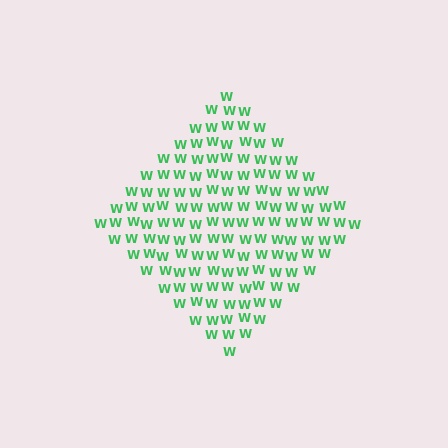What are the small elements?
The small elements are letter W's.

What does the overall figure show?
The overall figure shows a diamond.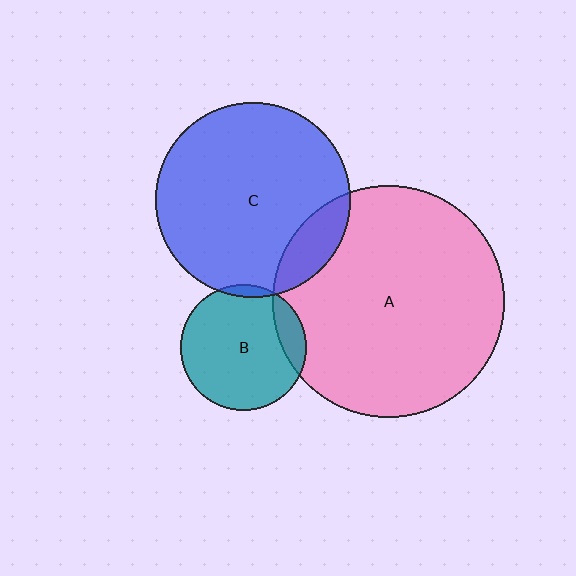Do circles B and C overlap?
Yes.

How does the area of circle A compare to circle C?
Approximately 1.4 times.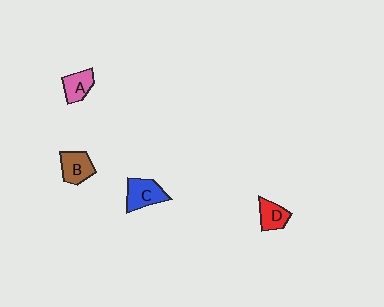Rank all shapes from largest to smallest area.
From largest to smallest: C (blue), B (brown), A (pink), D (red).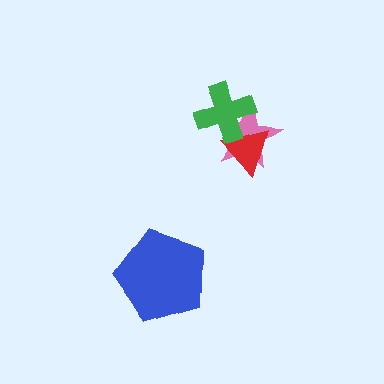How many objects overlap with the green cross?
2 objects overlap with the green cross.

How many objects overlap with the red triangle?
2 objects overlap with the red triangle.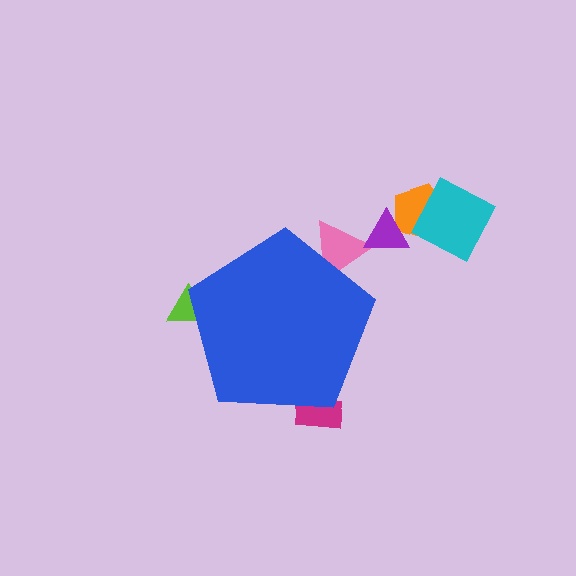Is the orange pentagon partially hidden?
No, the orange pentagon is fully visible.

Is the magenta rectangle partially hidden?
Yes, the magenta rectangle is partially hidden behind the blue pentagon.